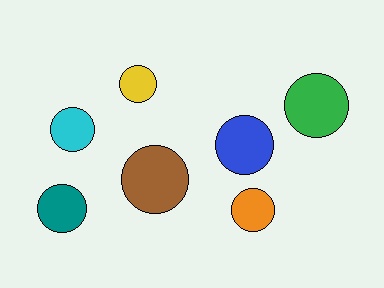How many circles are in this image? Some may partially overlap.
There are 7 circles.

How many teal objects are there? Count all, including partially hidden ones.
There is 1 teal object.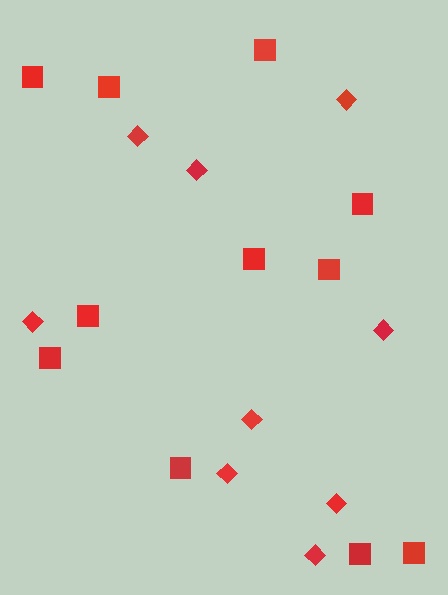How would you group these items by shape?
There are 2 groups: one group of diamonds (9) and one group of squares (11).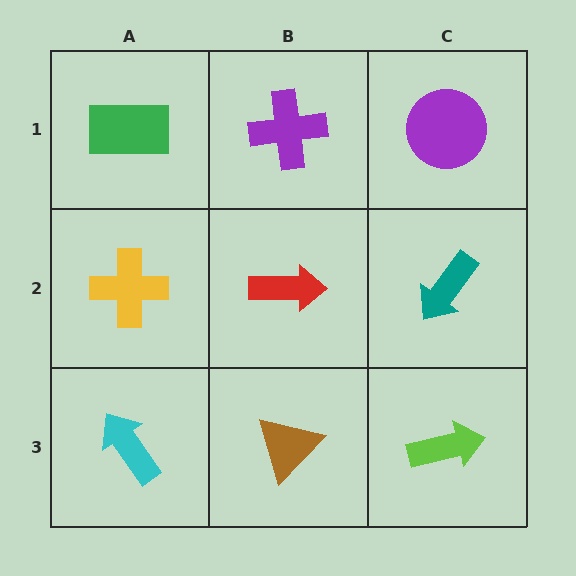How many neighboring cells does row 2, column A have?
3.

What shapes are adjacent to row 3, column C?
A teal arrow (row 2, column C), a brown triangle (row 3, column B).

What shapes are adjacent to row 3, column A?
A yellow cross (row 2, column A), a brown triangle (row 3, column B).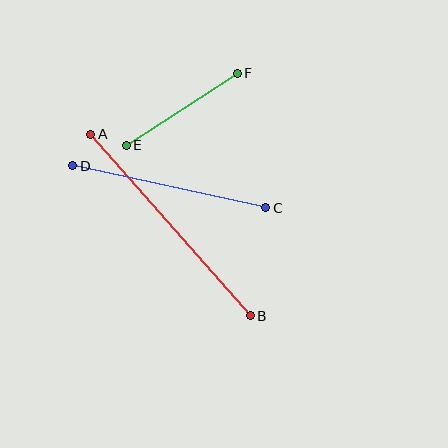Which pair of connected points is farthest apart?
Points A and B are farthest apart.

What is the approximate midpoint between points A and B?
The midpoint is at approximately (170, 225) pixels.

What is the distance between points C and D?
The distance is approximately 197 pixels.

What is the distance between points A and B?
The distance is approximately 241 pixels.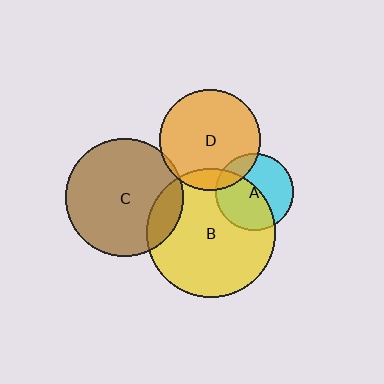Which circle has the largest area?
Circle B (yellow).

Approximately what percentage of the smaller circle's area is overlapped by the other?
Approximately 15%.